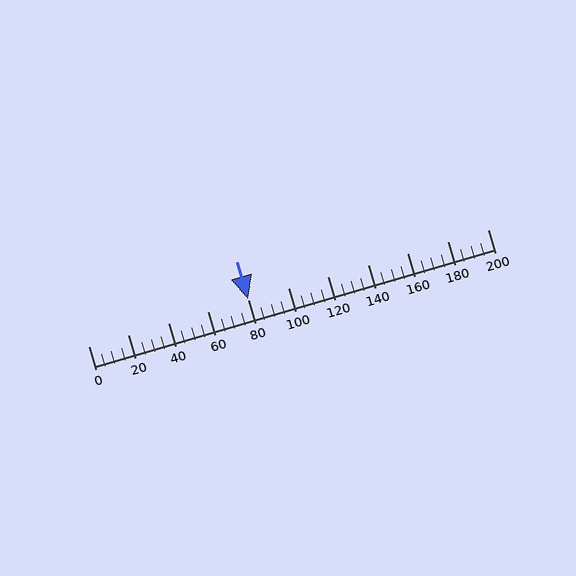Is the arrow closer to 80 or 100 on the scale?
The arrow is closer to 80.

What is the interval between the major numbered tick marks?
The major tick marks are spaced 20 units apart.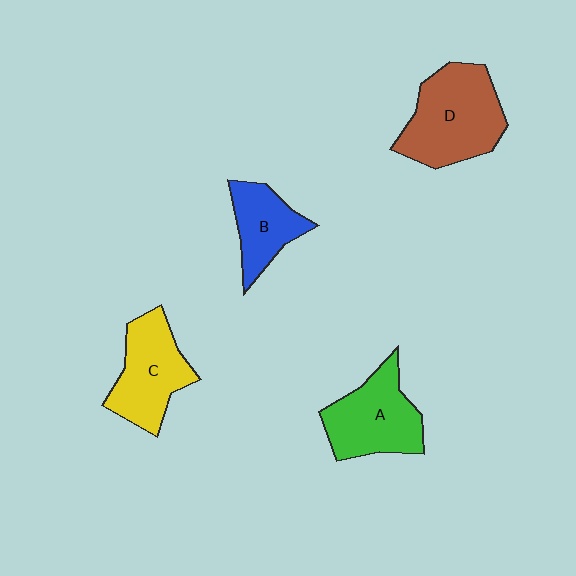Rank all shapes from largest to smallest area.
From largest to smallest: D (brown), A (green), C (yellow), B (blue).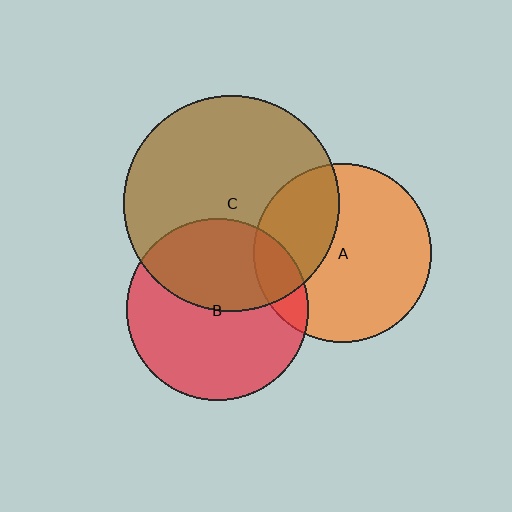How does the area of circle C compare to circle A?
Approximately 1.5 times.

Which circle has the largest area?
Circle C (brown).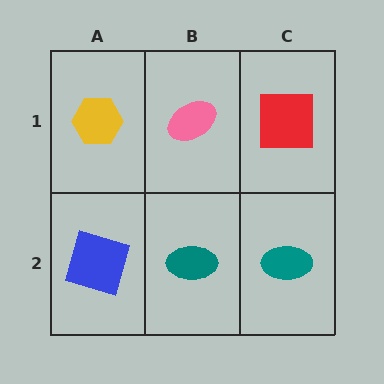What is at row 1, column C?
A red square.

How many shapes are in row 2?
3 shapes.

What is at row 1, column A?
A yellow hexagon.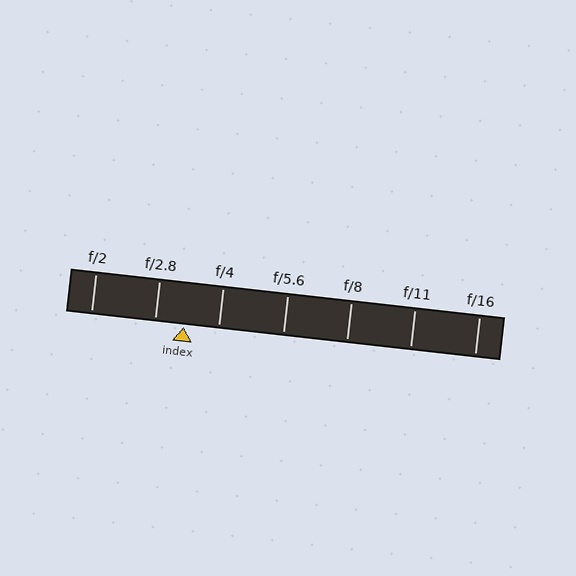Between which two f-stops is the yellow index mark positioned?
The index mark is between f/2.8 and f/4.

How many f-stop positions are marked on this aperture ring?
There are 7 f-stop positions marked.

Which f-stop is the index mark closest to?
The index mark is closest to f/2.8.